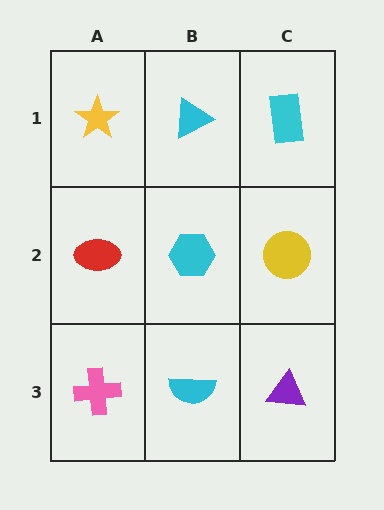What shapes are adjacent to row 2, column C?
A cyan rectangle (row 1, column C), a purple triangle (row 3, column C), a cyan hexagon (row 2, column B).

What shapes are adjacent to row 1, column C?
A yellow circle (row 2, column C), a cyan triangle (row 1, column B).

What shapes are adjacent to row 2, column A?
A yellow star (row 1, column A), a pink cross (row 3, column A), a cyan hexagon (row 2, column B).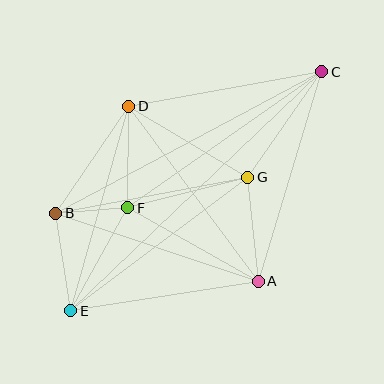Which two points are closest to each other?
Points B and F are closest to each other.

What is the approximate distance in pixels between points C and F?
The distance between C and F is approximately 237 pixels.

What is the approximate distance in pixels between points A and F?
The distance between A and F is approximately 150 pixels.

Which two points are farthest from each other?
Points C and E are farthest from each other.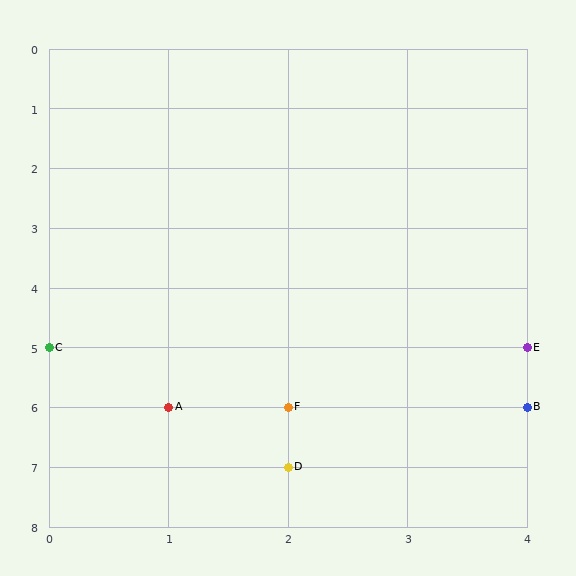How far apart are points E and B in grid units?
Points E and B are 1 row apart.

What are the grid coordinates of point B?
Point B is at grid coordinates (4, 6).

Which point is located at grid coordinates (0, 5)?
Point C is at (0, 5).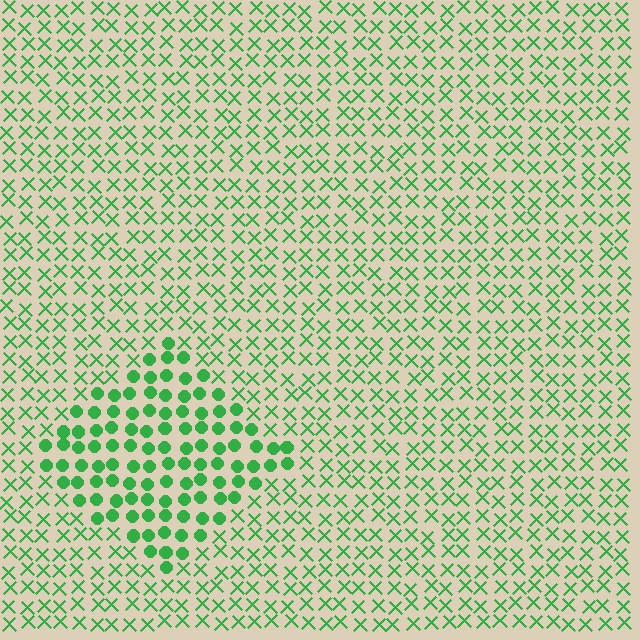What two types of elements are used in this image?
The image uses circles inside the diamond region and X marks outside it.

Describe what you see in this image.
The image is filled with small green elements arranged in a uniform grid. A diamond-shaped region contains circles, while the surrounding area contains X marks. The boundary is defined purely by the change in element shape.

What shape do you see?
I see a diamond.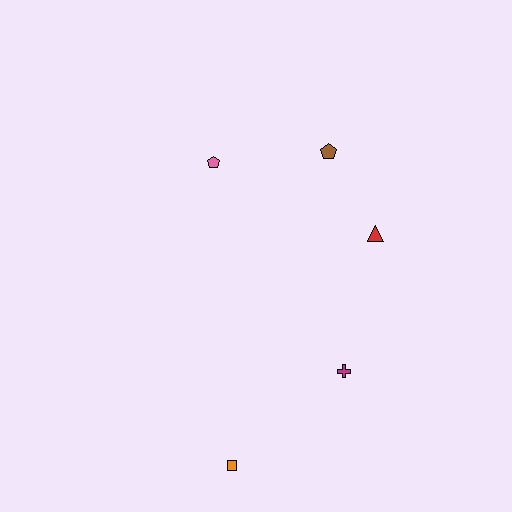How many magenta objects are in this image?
There is 1 magenta object.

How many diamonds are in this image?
There are no diamonds.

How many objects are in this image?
There are 5 objects.